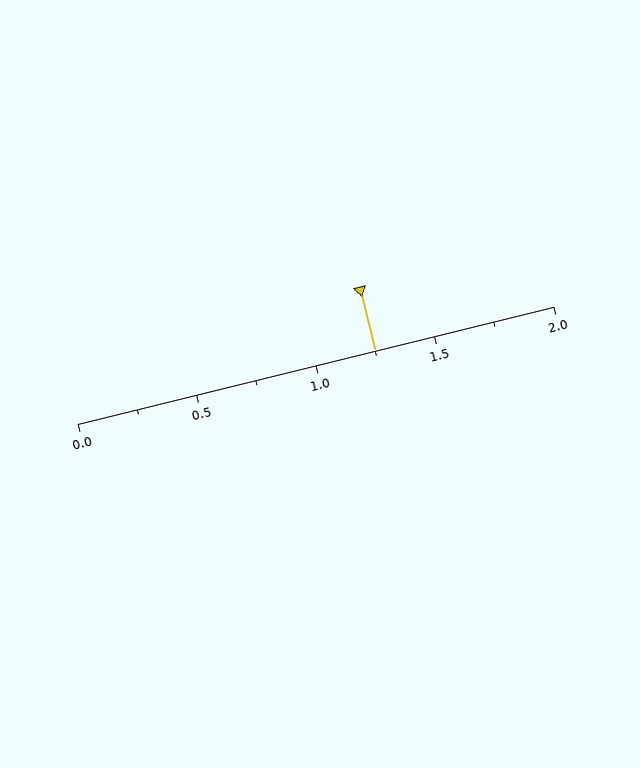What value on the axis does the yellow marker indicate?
The marker indicates approximately 1.25.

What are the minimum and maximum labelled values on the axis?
The axis runs from 0.0 to 2.0.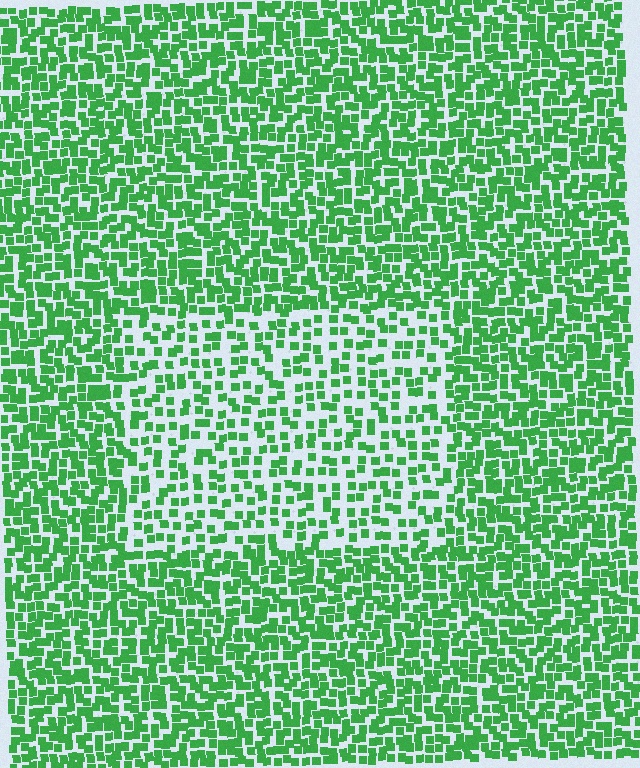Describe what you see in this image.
The image contains small green elements arranged at two different densities. A rectangle-shaped region is visible where the elements are less densely packed than the surrounding area.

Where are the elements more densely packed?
The elements are more densely packed outside the rectangle boundary.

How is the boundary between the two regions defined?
The boundary is defined by a change in element density (approximately 1.8x ratio). All elements are the same color, size, and shape.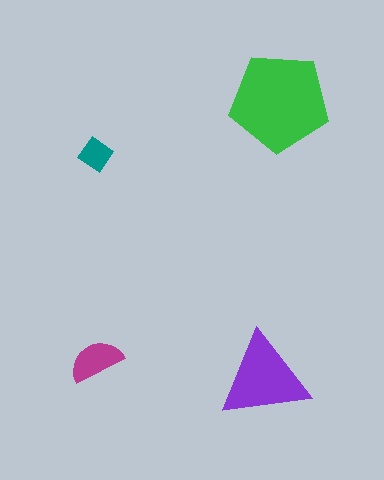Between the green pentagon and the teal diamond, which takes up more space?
The green pentagon.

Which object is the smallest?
The teal diamond.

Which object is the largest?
The green pentagon.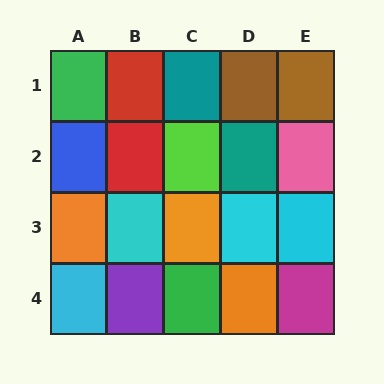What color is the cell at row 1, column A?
Green.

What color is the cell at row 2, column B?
Red.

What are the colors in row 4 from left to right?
Cyan, purple, green, orange, magenta.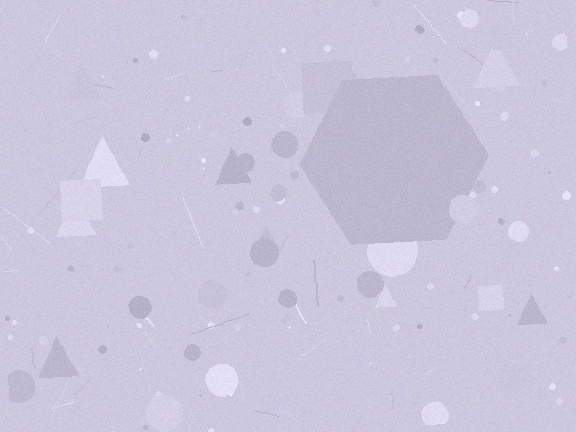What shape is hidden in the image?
A hexagon is hidden in the image.